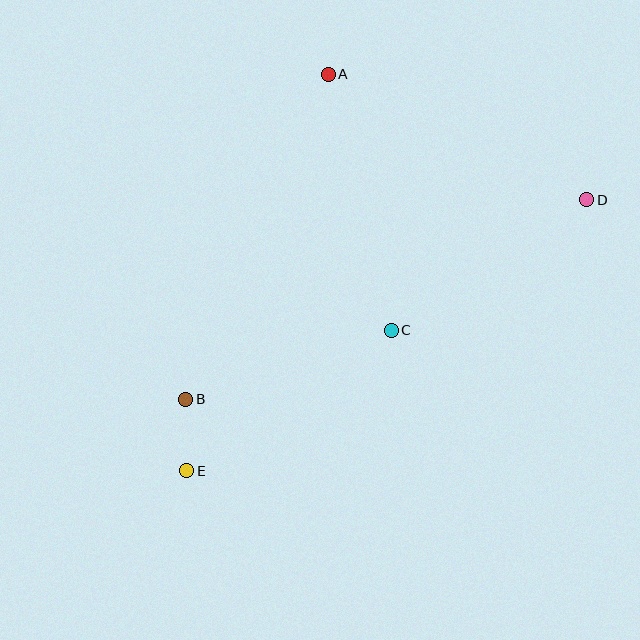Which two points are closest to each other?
Points B and E are closest to each other.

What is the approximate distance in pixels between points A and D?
The distance between A and D is approximately 287 pixels.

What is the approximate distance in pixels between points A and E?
The distance between A and E is approximately 421 pixels.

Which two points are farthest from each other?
Points D and E are farthest from each other.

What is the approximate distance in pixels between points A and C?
The distance between A and C is approximately 263 pixels.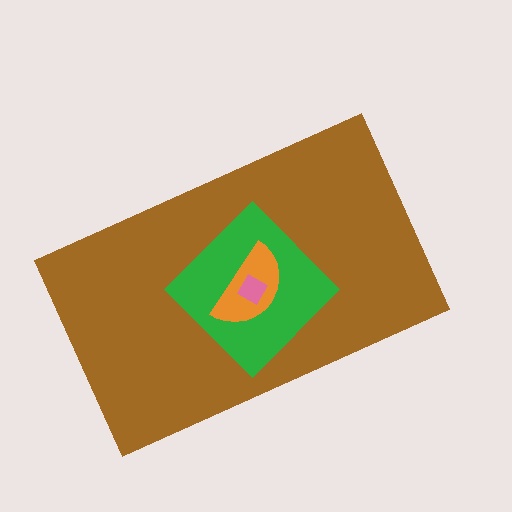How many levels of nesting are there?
4.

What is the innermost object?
The pink diamond.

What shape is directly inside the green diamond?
The orange semicircle.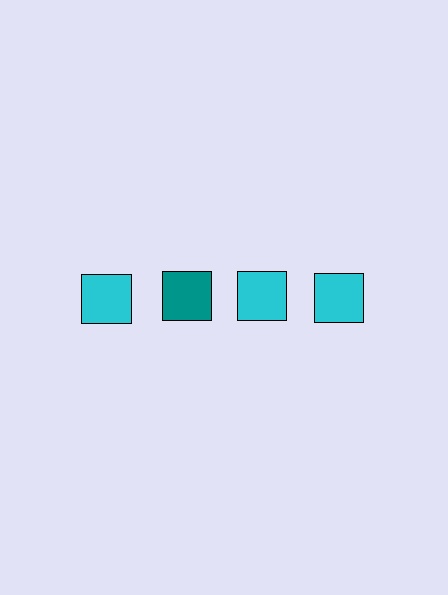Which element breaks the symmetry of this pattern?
The teal square in the top row, second from left column breaks the symmetry. All other shapes are cyan squares.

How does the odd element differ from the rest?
It has a different color: teal instead of cyan.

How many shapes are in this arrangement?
There are 4 shapes arranged in a grid pattern.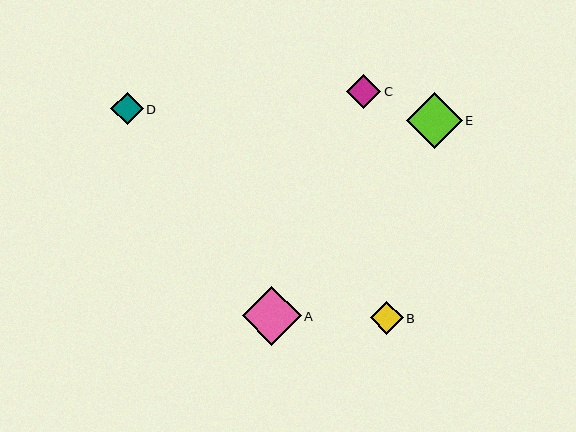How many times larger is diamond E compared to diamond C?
Diamond E is approximately 1.6 times the size of diamond C.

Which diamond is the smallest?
Diamond D is the smallest with a size of approximately 33 pixels.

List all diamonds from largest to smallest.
From largest to smallest: A, E, C, B, D.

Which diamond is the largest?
Diamond A is the largest with a size of approximately 58 pixels.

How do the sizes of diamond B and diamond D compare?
Diamond B and diamond D are approximately the same size.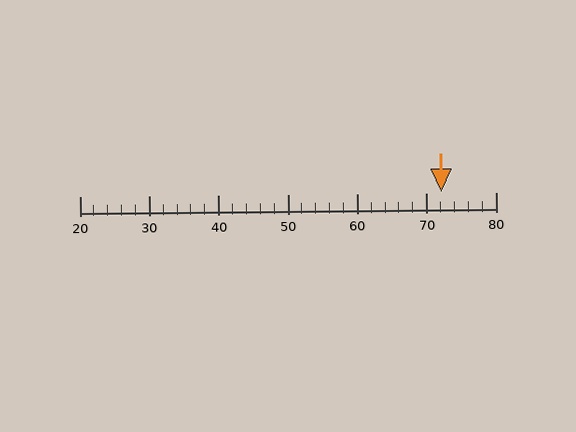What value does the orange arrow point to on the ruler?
The orange arrow points to approximately 72.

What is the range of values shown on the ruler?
The ruler shows values from 20 to 80.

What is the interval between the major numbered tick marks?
The major tick marks are spaced 10 units apart.